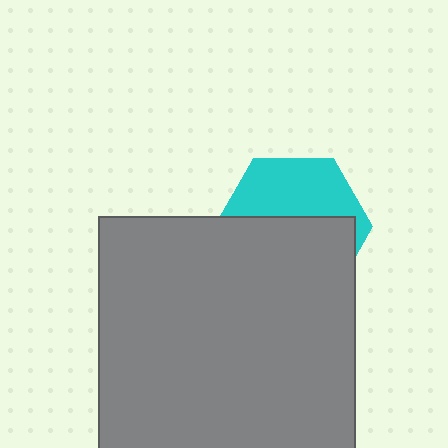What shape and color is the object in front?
The object in front is a gray square.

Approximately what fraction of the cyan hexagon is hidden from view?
Roughly 58% of the cyan hexagon is hidden behind the gray square.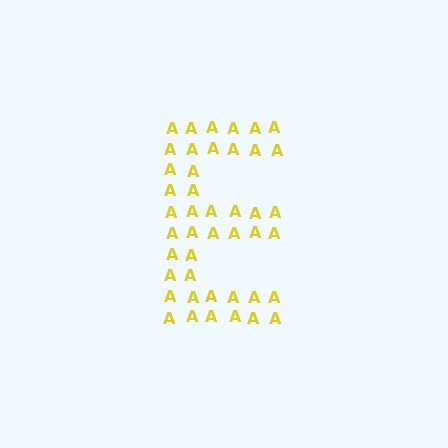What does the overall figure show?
The overall figure shows the letter E.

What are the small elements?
The small elements are letter A's.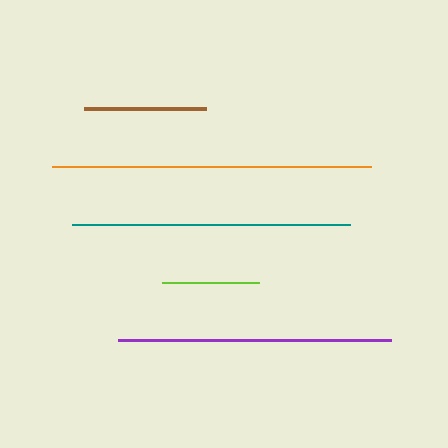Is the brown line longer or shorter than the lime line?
The brown line is longer than the lime line.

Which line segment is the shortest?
The lime line is the shortest at approximately 97 pixels.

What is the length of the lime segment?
The lime segment is approximately 97 pixels long.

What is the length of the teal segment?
The teal segment is approximately 279 pixels long.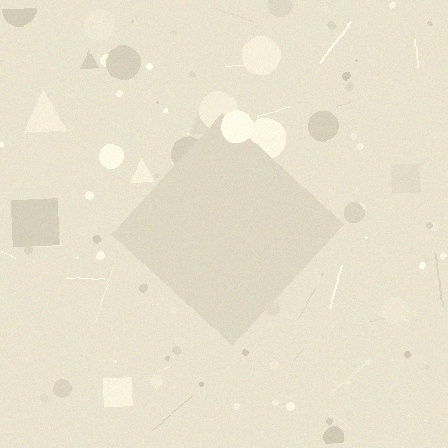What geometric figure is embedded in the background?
A diamond is embedded in the background.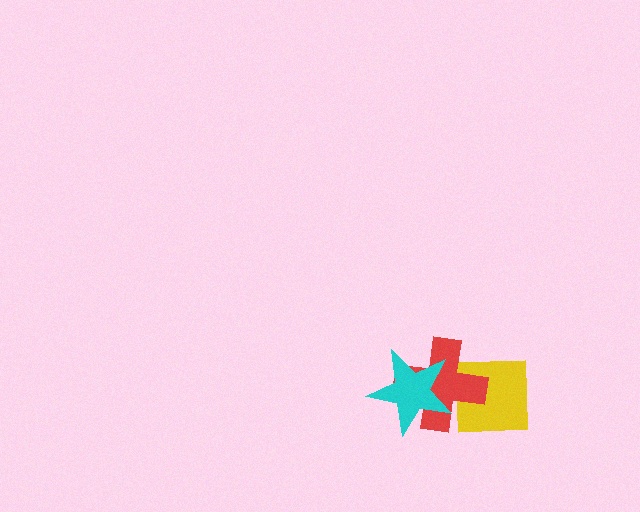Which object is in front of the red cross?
The cyan star is in front of the red cross.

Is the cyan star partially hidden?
No, no other shape covers it.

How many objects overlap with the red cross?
2 objects overlap with the red cross.